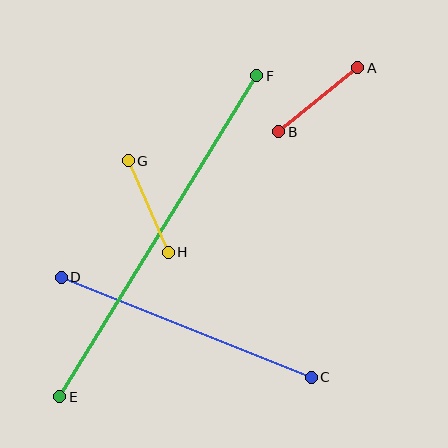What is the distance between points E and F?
The distance is approximately 377 pixels.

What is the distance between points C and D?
The distance is approximately 269 pixels.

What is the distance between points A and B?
The distance is approximately 101 pixels.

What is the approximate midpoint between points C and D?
The midpoint is at approximately (186, 327) pixels.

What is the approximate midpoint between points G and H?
The midpoint is at approximately (148, 207) pixels.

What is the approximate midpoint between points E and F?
The midpoint is at approximately (158, 236) pixels.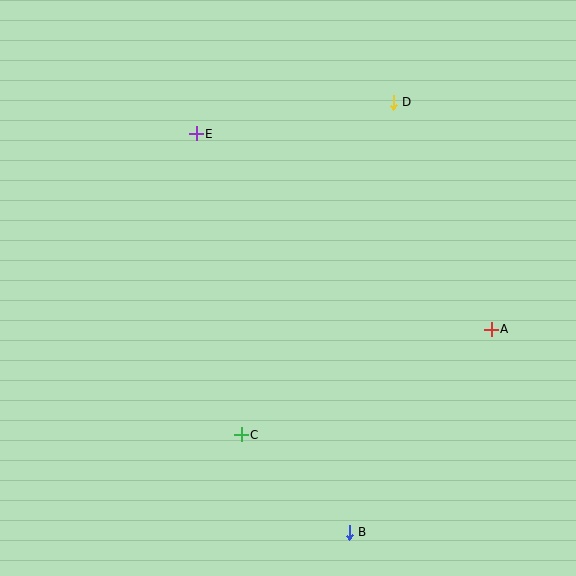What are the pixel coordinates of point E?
Point E is at (196, 134).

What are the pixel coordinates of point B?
Point B is at (349, 532).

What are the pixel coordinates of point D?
Point D is at (393, 102).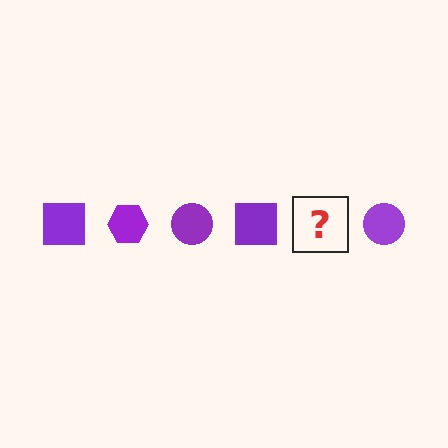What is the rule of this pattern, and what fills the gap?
The rule is that the pattern cycles through square, hexagon, circle shapes in purple. The gap should be filled with a purple hexagon.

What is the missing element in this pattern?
The missing element is a purple hexagon.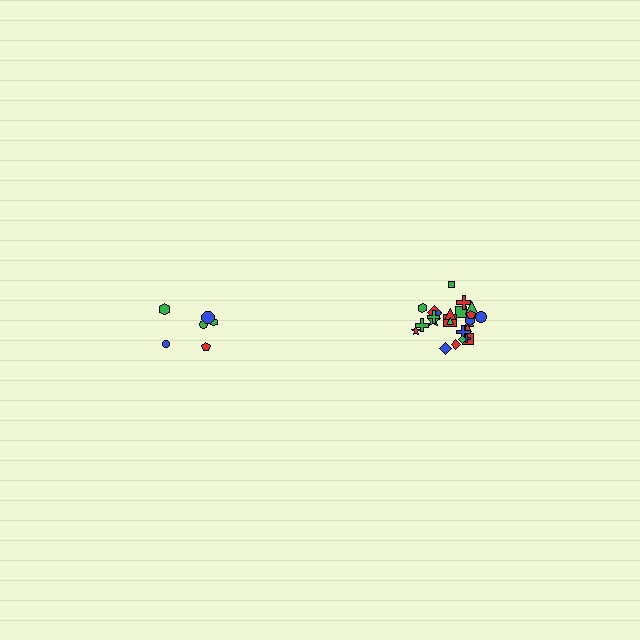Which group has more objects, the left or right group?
The right group.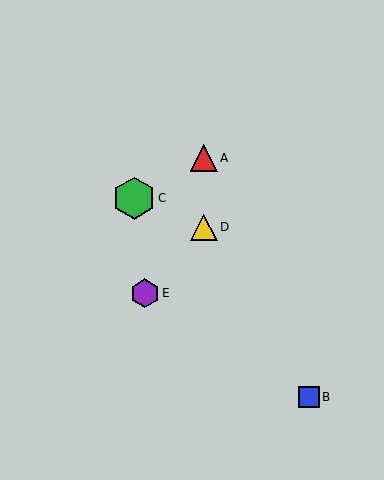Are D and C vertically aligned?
No, D is at x≈204 and C is at x≈134.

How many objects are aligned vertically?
2 objects (A, D) are aligned vertically.